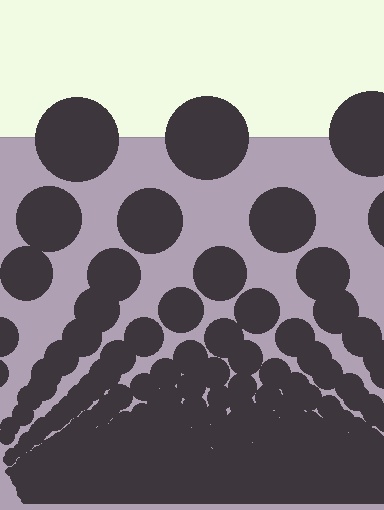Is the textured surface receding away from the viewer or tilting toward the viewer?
The surface appears to tilt toward the viewer. Texture elements get larger and sparser toward the top.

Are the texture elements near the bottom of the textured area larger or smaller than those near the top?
Smaller. The gradient is inverted — elements near the bottom are smaller and denser.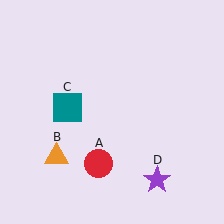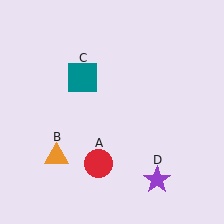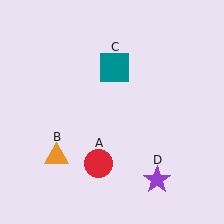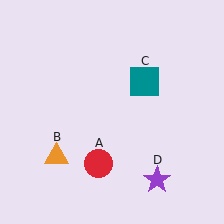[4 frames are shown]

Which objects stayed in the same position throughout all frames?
Red circle (object A) and orange triangle (object B) and purple star (object D) remained stationary.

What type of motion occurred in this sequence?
The teal square (object C) rotated clockwise around the center of the scene.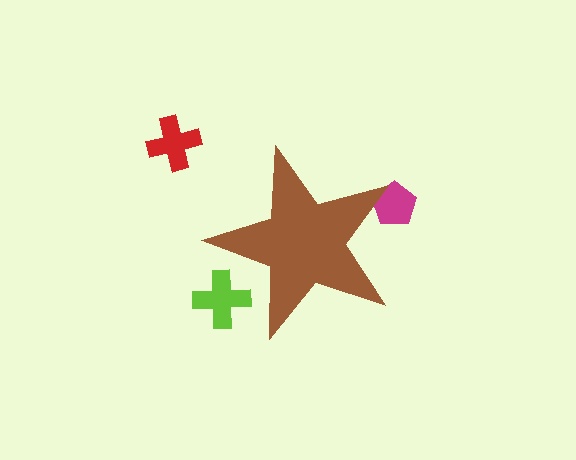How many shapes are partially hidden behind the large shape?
2 shapes are partially hidden.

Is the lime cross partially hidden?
Yes, the lime cross is partially hidden behind the brown star.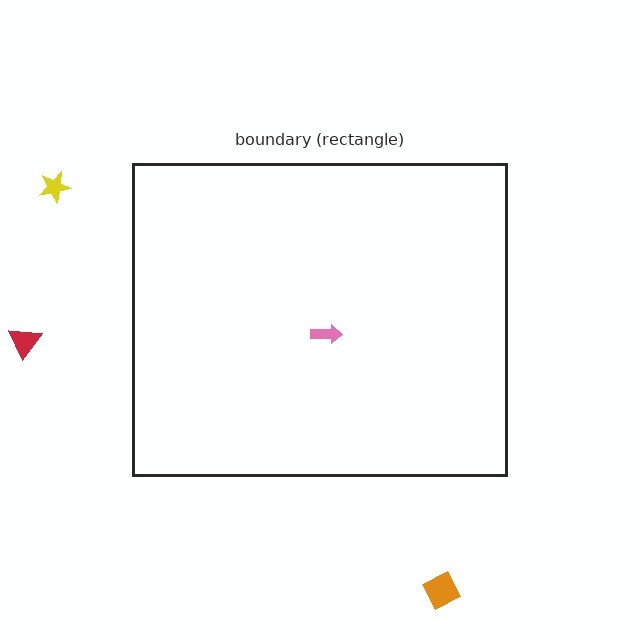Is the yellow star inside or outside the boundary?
Outside.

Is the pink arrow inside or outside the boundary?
Inside.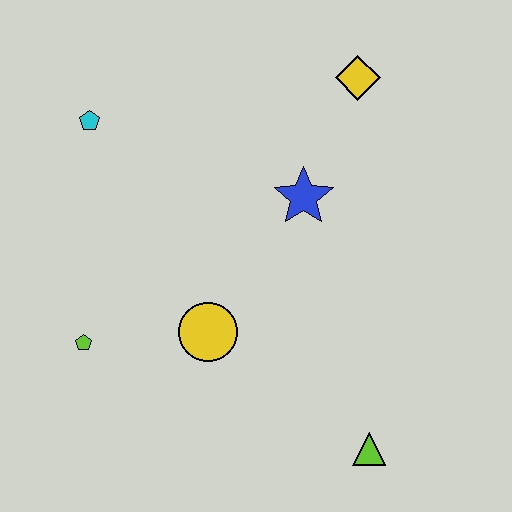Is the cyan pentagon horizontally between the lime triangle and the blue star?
No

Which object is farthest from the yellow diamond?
The lime pentagon is farthest from the yellow diamond.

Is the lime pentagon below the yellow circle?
Yes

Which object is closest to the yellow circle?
The lime pentagon is closest to the yellow circle.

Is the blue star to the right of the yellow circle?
Yes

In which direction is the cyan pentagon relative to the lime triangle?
The cyan pentagon is above the lime triangle.